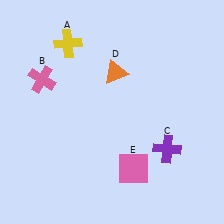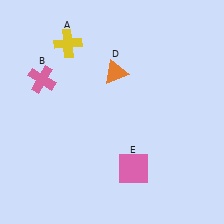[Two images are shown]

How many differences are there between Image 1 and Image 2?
There is 1 difference between the two images.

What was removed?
The purple cross (C) was removed in Image 2.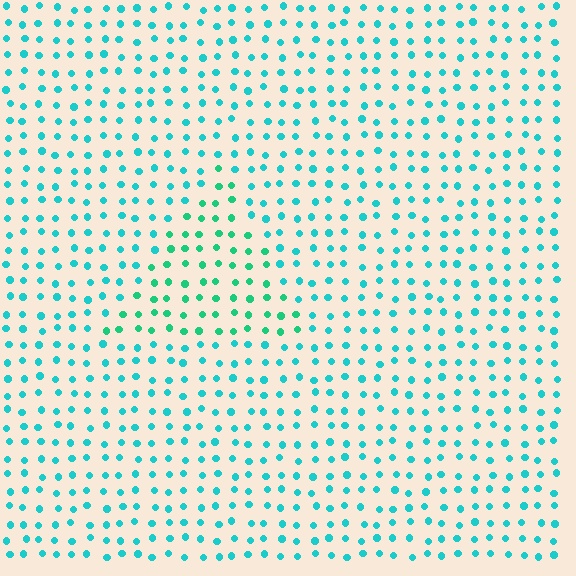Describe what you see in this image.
The image is filled with small cyan elements in a uniform arrangement. A triangle-shaped region is visible where the elements are tinted to a slightly different hue, forming a subtle color boundary.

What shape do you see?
I see a triangle.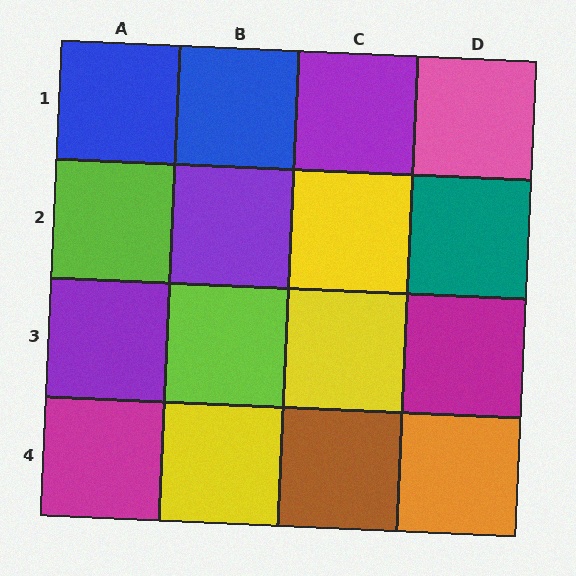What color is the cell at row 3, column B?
Lime.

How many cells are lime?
2 cells are lime.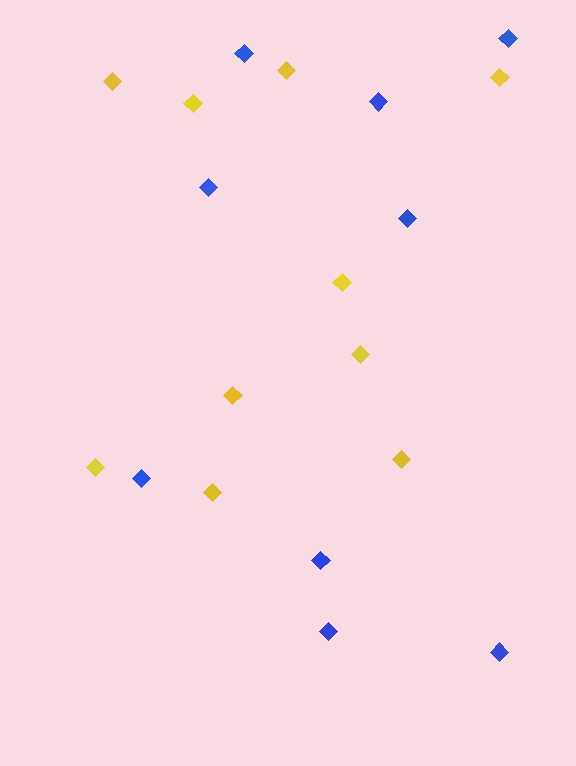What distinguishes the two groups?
There are 2 groups: one group of yellow diamonds (10) and one group of blue diamonds (9).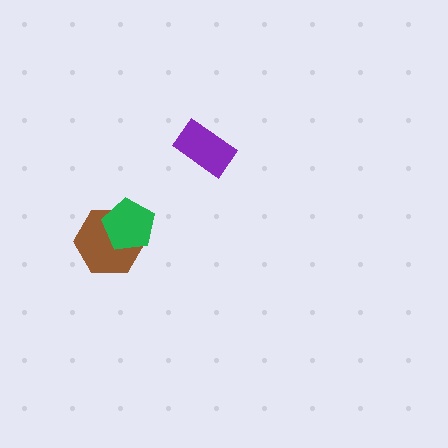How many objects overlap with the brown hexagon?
1 object overlaps with the brown hexagon.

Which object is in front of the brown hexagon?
The green pentagon is in front of the brown hexagon.